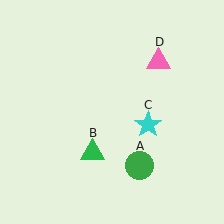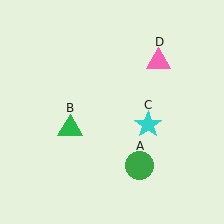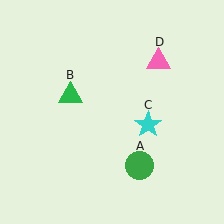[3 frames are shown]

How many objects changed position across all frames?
1 object changed position: green triangle (object B).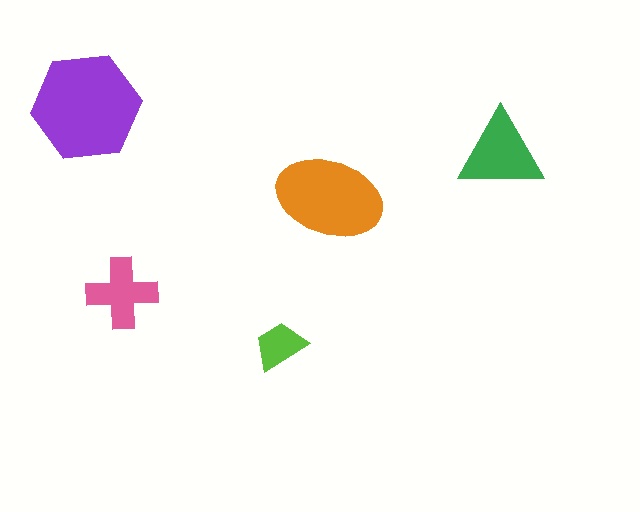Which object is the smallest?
The lime trapezoid.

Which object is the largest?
The purple hexagon.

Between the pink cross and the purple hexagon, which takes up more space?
The purple hexagon.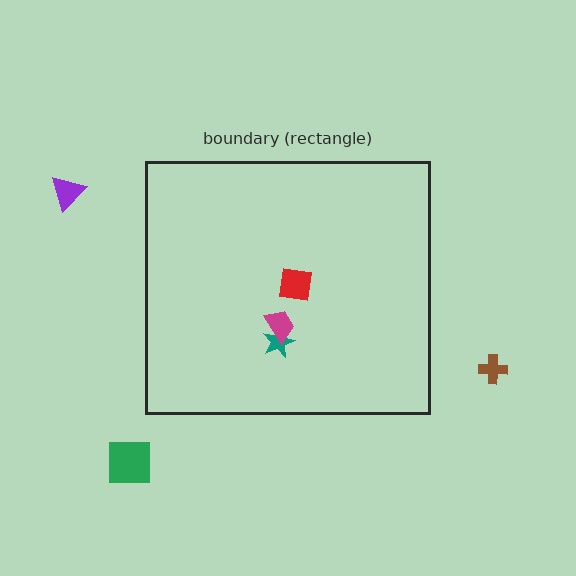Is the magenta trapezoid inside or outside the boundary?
Inside.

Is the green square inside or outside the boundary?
Outside.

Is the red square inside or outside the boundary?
Inside.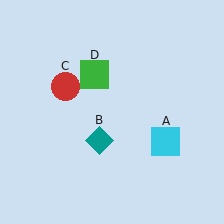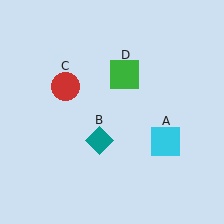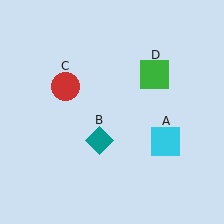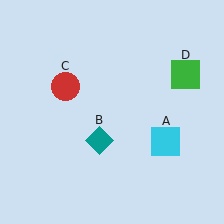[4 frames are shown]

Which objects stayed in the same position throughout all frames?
Cyan square (object A) and teal diamond (object B) and red circle (object C) remained stationary.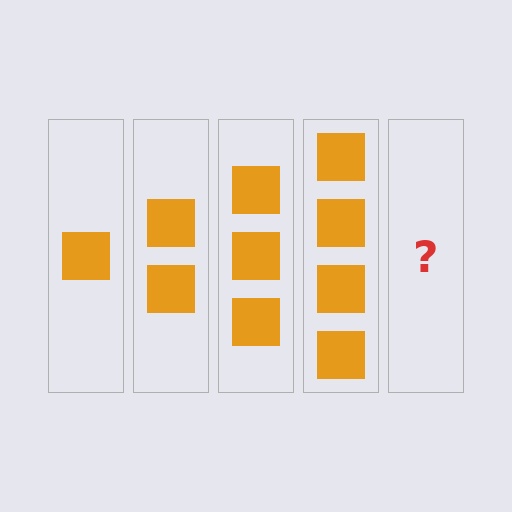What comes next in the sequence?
The next element should be 5 squares.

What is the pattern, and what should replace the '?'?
The pattern is that each step adds one more square. The '?' should be 5 squares.